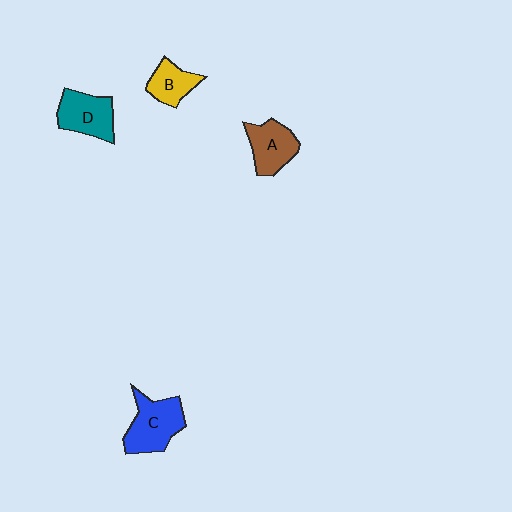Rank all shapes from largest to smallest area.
From largest to smallest: C (blue), D (teal), A (brown), B (yellow).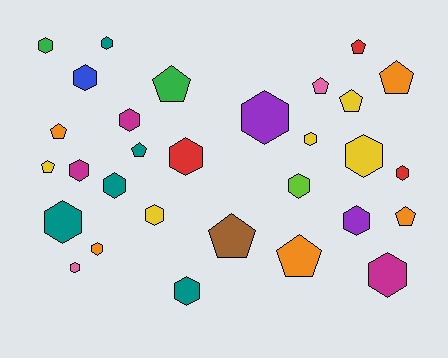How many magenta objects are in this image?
There are 3 magenta objects.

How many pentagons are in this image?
There are 11 pentagons.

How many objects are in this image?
There are 30 objects.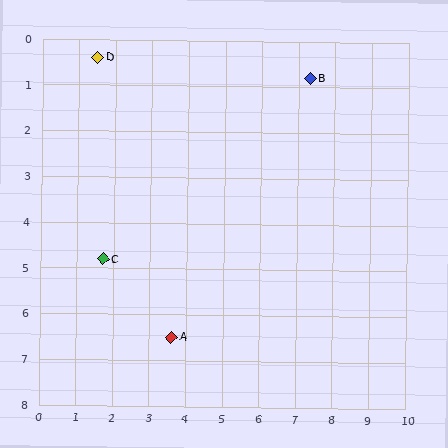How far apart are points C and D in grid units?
Points C and D are about 4.4 grid units apart.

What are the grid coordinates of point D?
Point D is at approximately (1.5, 0.4).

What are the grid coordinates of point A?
Point A is at approximately (3.6, 6.5).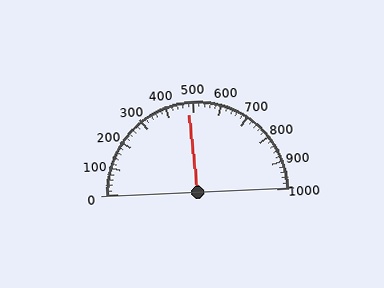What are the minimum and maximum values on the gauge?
The gauge ranges from 0 to 1000.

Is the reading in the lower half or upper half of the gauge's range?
The reading is in the lower half of the range (0 to 1000).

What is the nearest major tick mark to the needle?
The nearest major tick mark is 500.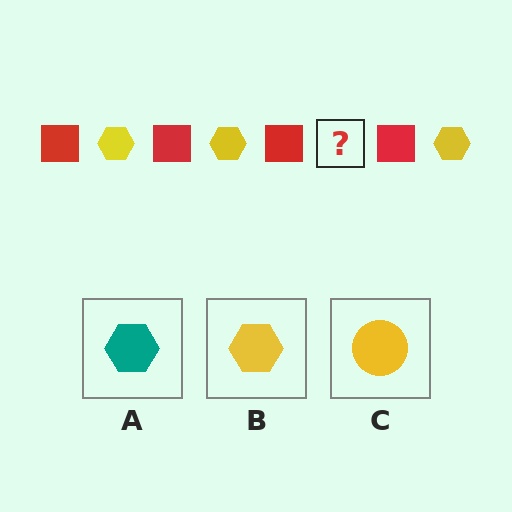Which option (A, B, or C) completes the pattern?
B.